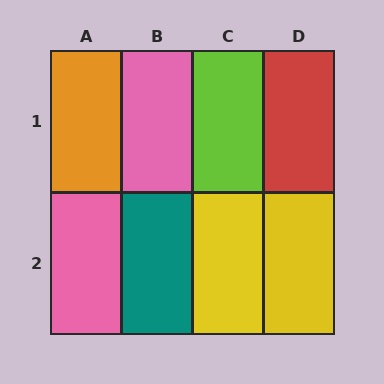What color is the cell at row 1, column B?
Pink.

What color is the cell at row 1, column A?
Orange.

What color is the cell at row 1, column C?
Lime.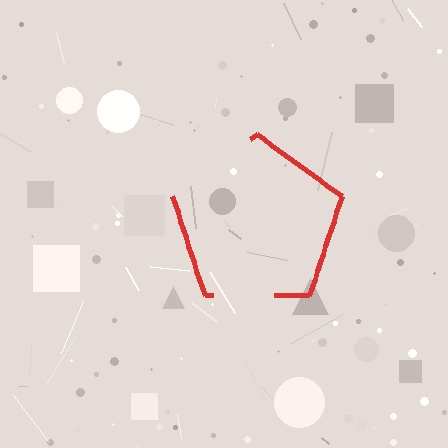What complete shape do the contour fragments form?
The contour fragments form a pentagon.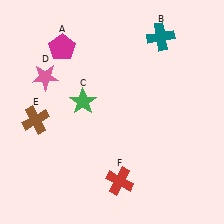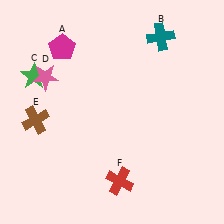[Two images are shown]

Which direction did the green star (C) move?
The green star (C) moved left.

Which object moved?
The green star (C) moved left.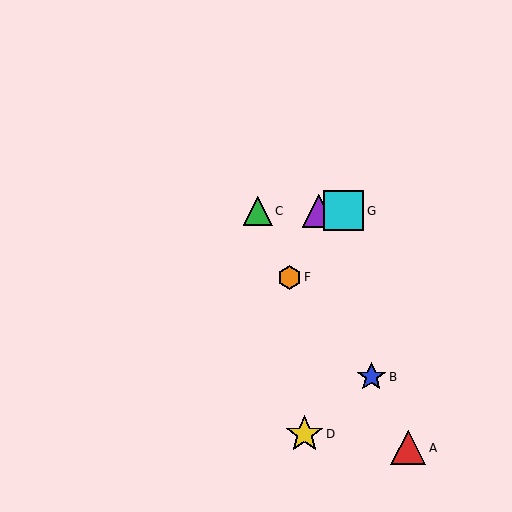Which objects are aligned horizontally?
Objects C, E, G are aligned horizontally.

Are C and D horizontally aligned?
No, C is at y≈211 and D is at y≈434.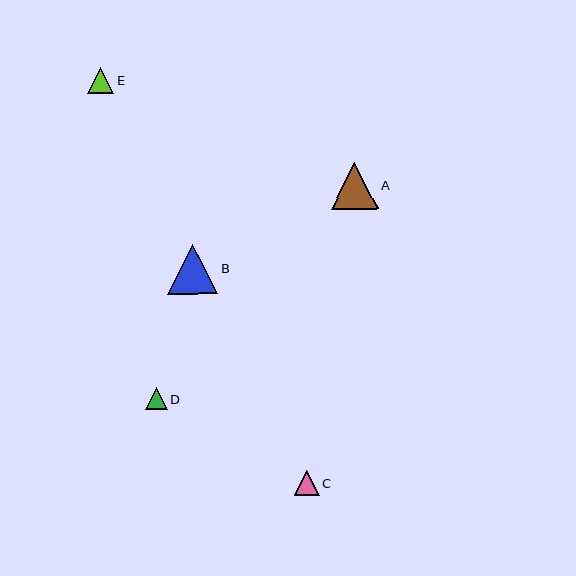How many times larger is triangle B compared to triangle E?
Triangle B is approximately 1.9 times the size of triangle E.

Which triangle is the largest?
Triangle B is the largest with a size of approximately 50 pixels.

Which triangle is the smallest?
Triangle D is the smallest with a size of approximately 22 pixels.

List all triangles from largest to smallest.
From largest to smallest: B, A, E, C, D.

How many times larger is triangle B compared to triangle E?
Triangle B is approximately 1.9 times the size of triangle E.